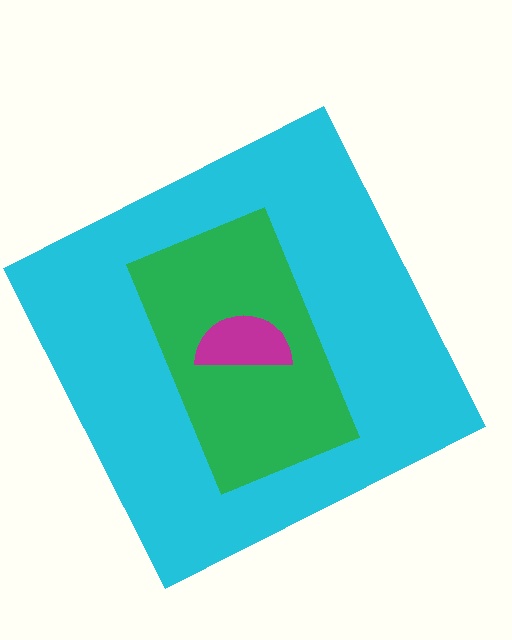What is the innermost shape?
The magenta semicircle.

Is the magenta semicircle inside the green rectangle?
Yes.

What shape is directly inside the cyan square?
The green rectangle.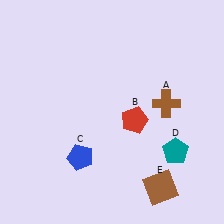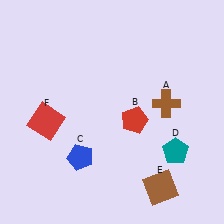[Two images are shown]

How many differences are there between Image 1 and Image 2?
There is 1 difference between the two images.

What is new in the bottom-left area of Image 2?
A red square (F) was added in the bottom-left area of Image 2.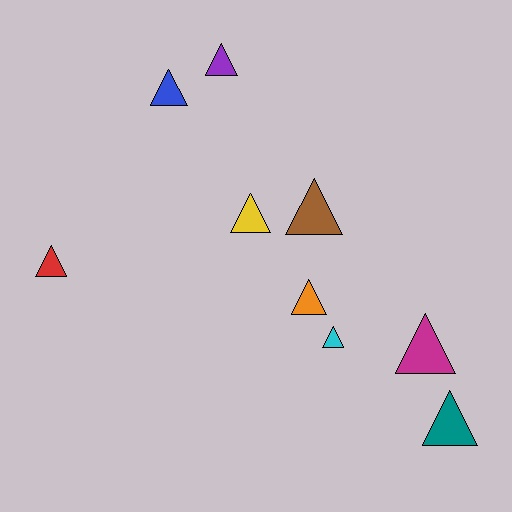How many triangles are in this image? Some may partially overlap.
There are 9 triangles.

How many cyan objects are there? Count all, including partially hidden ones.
There is 1 cyan object.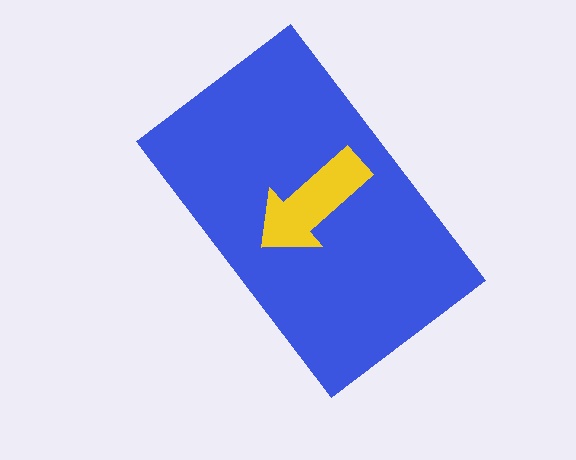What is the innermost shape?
The yellow arrow.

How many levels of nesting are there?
2.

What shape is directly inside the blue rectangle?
The yellow arrow.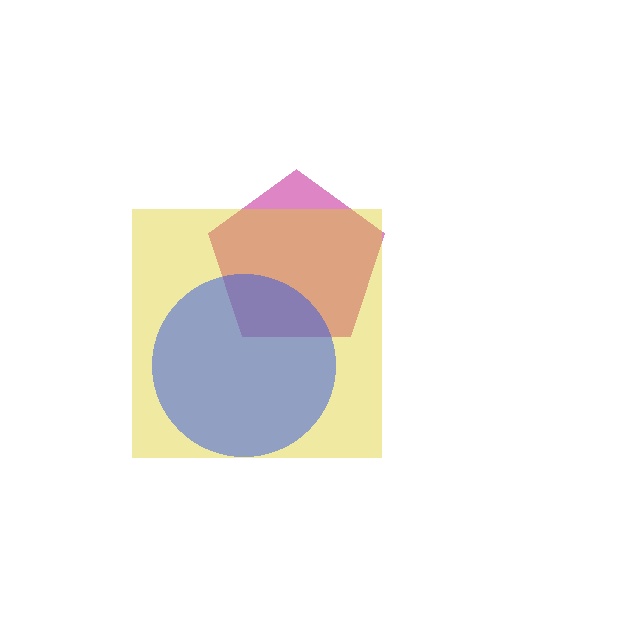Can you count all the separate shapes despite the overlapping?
Yes, there are 3 separate shapes.